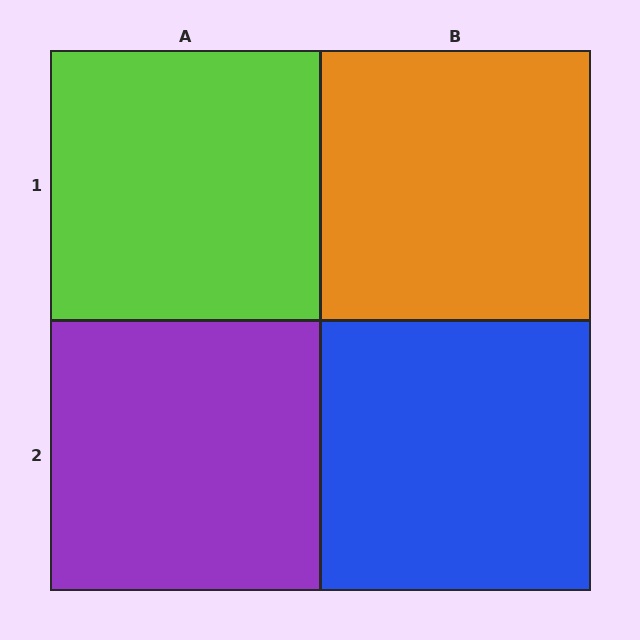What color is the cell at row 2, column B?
Blue.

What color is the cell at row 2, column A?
Purple.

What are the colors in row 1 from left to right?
Lime, orange.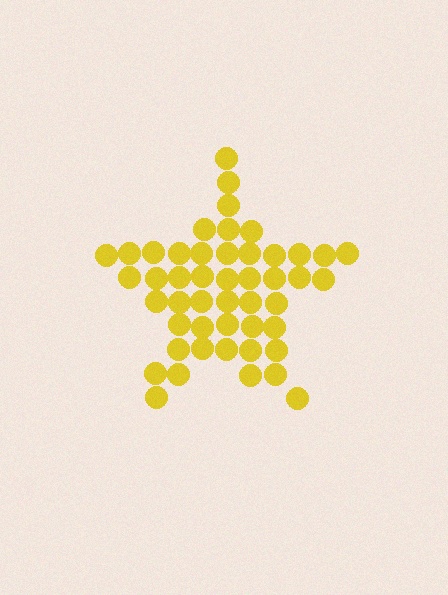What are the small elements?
The small elements are circles.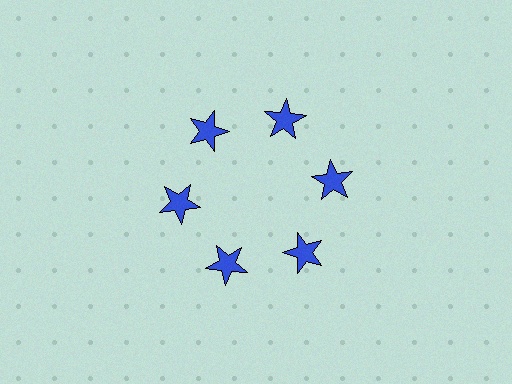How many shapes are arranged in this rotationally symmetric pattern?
There are 6 shapes, arranged in 6 groups of 1.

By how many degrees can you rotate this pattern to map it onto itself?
The pattern maps onto itself every 60 degrees of rotation.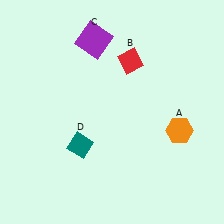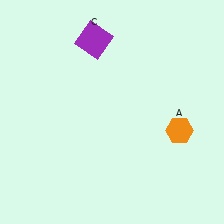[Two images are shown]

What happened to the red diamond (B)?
The red diamond (B) was removed in Image 2. It was in the top-right area of Image 1.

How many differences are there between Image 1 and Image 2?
There are 2 differences between the two images.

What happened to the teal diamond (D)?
The teal diamond (D) was removed in Image 2. It was in the bottom-left area of Image 1.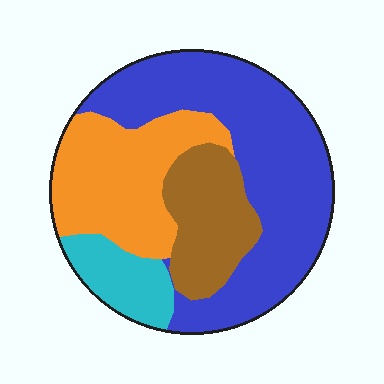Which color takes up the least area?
Cyan, at roughly 10%.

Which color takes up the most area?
Blue, at roughly 45%.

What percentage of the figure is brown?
Brown covers 17% of the figure.